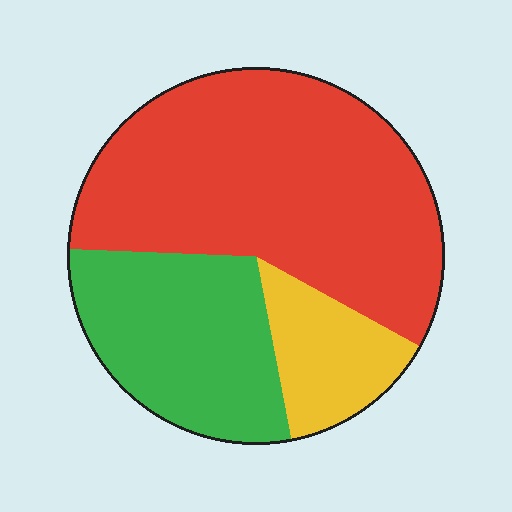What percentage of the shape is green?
Green covers 29% of the shape.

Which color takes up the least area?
Yellow, at roughly 15%.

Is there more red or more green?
Red.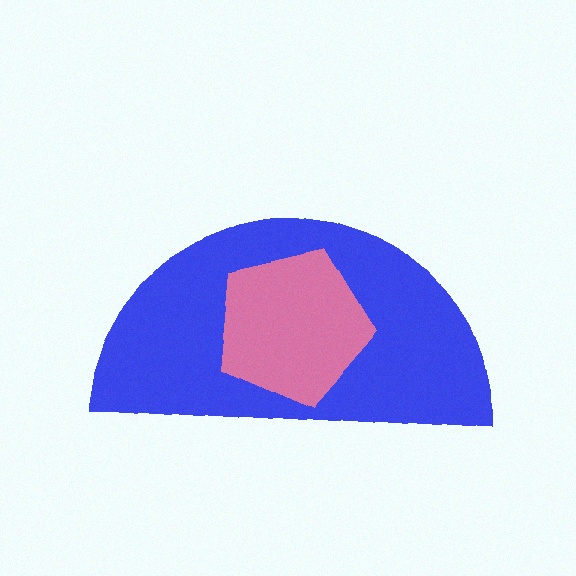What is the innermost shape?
The pink pentagon.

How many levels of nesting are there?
2.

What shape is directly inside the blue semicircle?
The pink pentagon.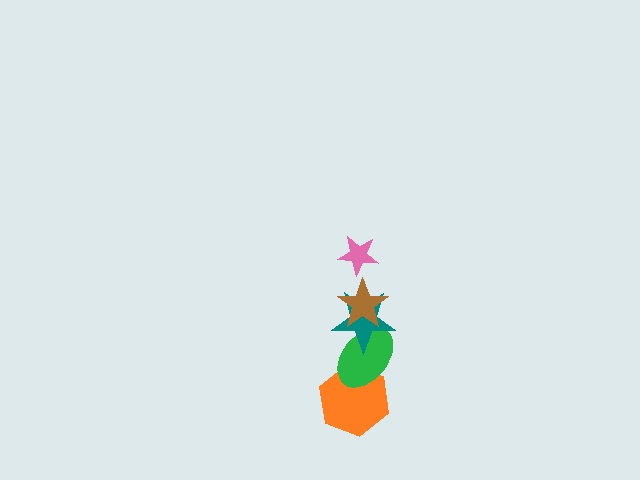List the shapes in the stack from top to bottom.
From top to bottom: the pink star, the brown star, the teal star, the green ellipse, the orange hexagon.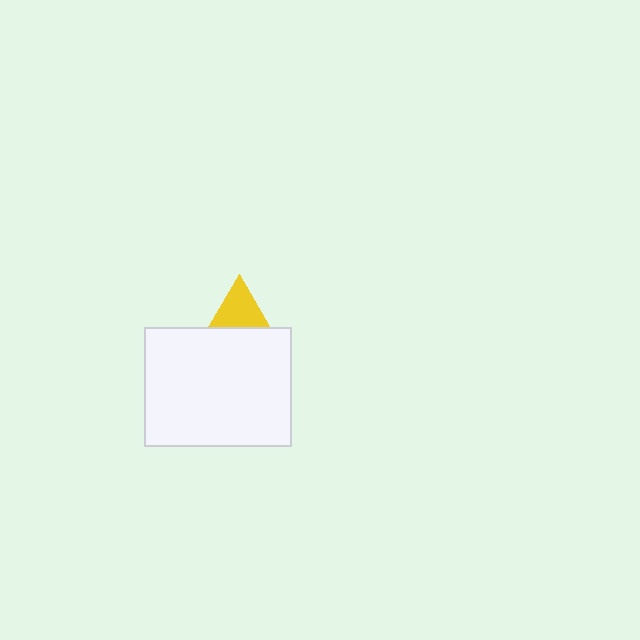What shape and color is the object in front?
The object in front is a white rectangle.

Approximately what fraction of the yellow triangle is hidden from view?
Roughly 66% of the yellow triangle is hidden behind the white rectangle.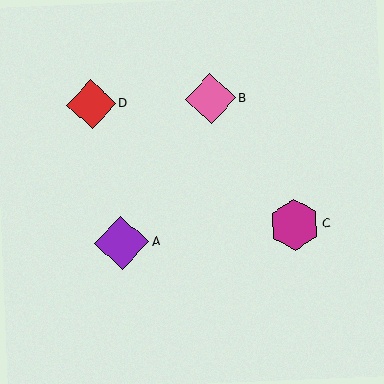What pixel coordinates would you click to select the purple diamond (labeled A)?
Click at (122, 243) to select the purple diamond A.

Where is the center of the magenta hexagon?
The center of the magenta hexagon is at (295, 225).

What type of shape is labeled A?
Shape A is a purple diamond.